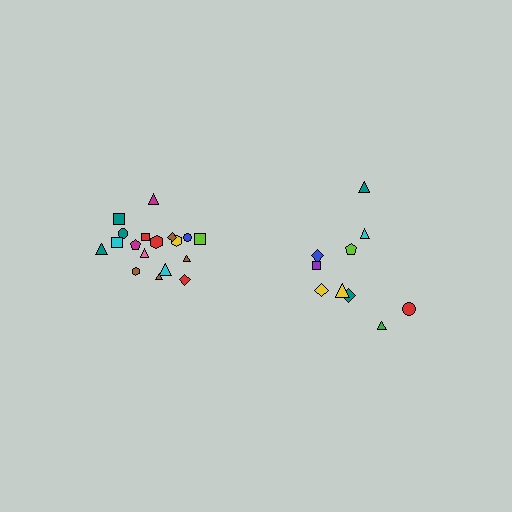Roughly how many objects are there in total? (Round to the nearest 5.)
Roughly 30 objects in total.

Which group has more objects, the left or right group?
The left group.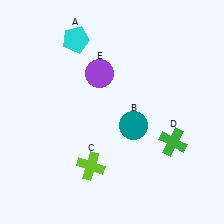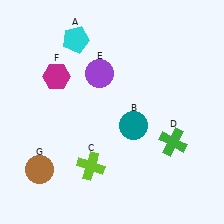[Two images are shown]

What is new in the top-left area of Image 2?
A magenta hexagon (F) was added in the top-left area of Image 2.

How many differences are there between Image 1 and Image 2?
There are 2 differences between the two images.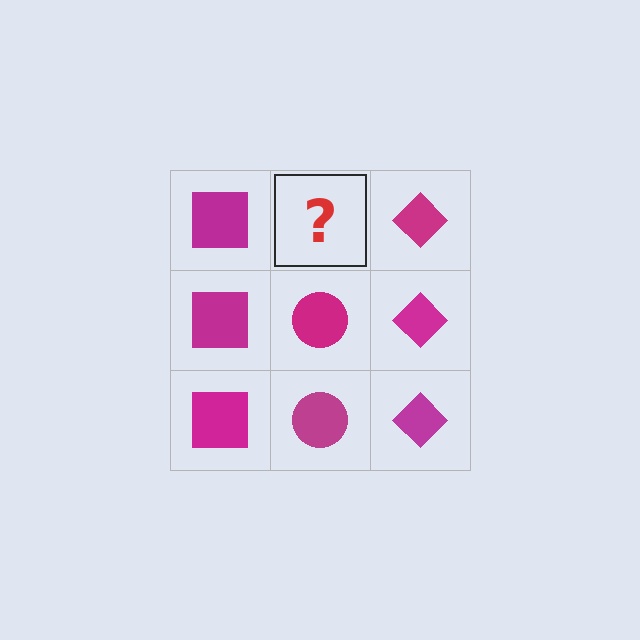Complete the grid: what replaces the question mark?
The question mark should be replaced with a magenta circle.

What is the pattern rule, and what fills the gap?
The rule is that each column has a consistent shape. The gap should be filled with a magenta circle.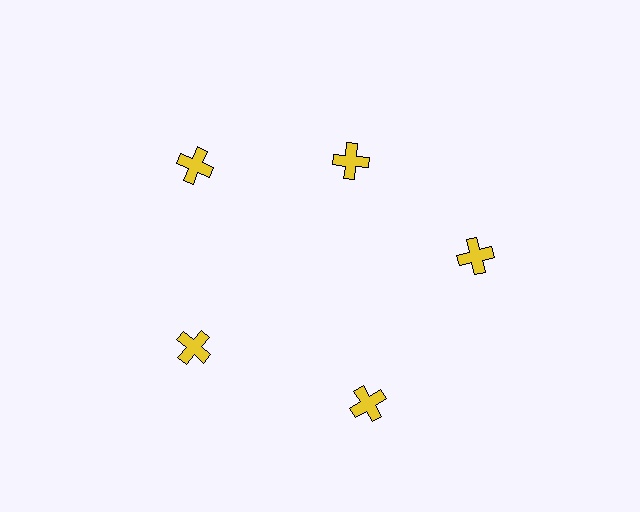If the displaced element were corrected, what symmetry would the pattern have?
It would have 5-fold rotational symmetry — the pattern would map onto itself every 72 degrees.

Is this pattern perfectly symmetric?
No. The 5 yellow crosses are arranged in a ring, but one element near the 1 o'clock position is pulled inward toward the center, breaking the 5-fold rotational symmetry.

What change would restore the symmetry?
The symmetry would be restored by moving it outward, back onto the ring so that all 5 crosses sit at equal angles and equal distance from the center.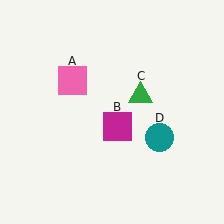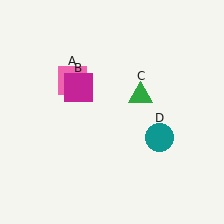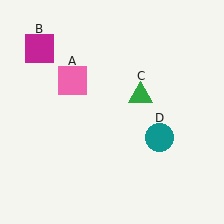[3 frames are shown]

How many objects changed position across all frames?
1 object changed position: magenta square (object B).